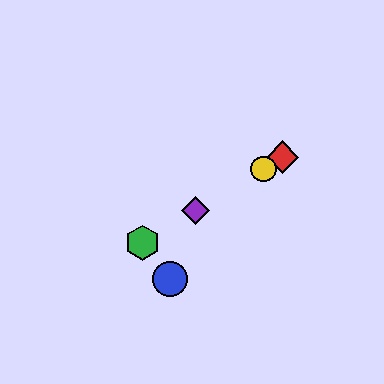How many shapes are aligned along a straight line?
4 shapes (the red diamond, the green hexagon, the yellow circle, the purple diamond) are aligned along a straight line.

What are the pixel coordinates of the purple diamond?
The purple diamond is at (196, 210).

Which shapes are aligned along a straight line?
The red diamond, the green hexagon, the yellow circle, the purple diamond are aligned along a straight line.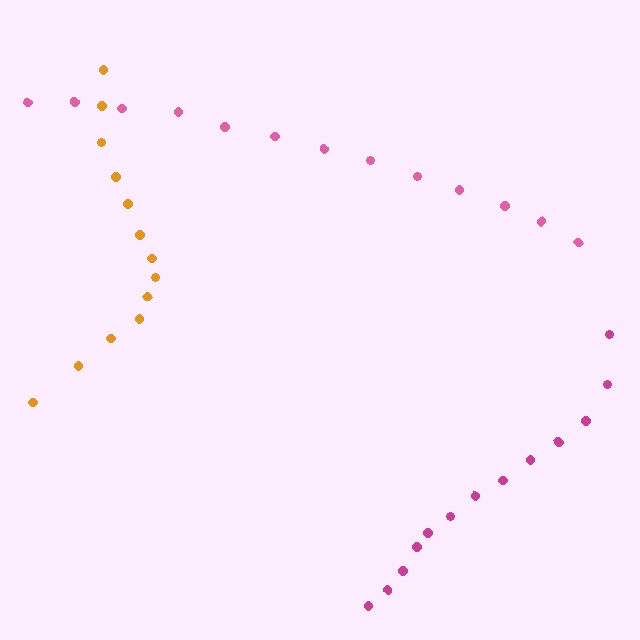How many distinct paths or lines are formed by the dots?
There are 3 distinct paths.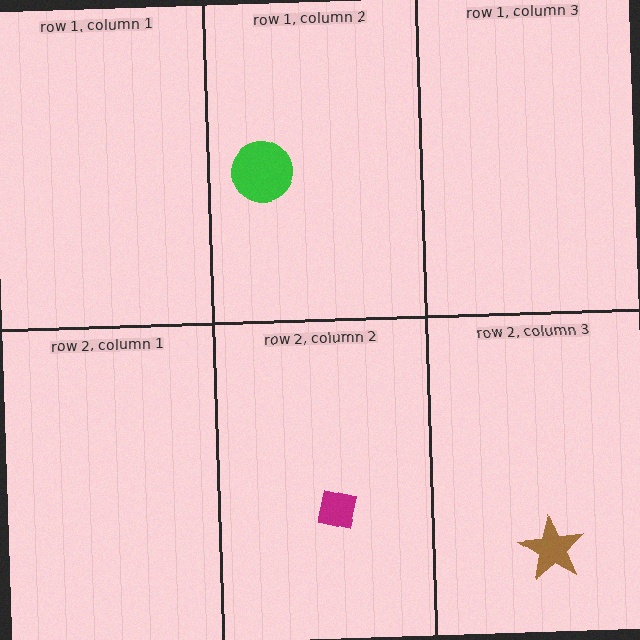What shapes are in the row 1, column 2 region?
The green circle.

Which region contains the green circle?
The row 1, column 2 region.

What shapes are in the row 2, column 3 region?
The brown star.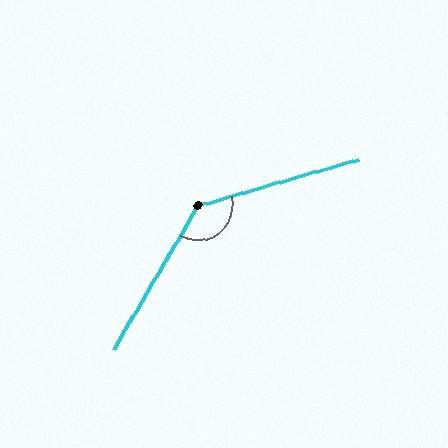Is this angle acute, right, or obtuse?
It is obtuse.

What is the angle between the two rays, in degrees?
Approximately 137 degrees.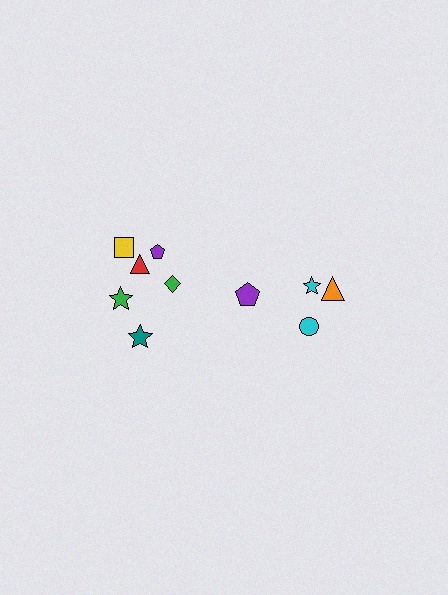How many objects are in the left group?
There are 6 objects.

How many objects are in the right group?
There are 4 objects.